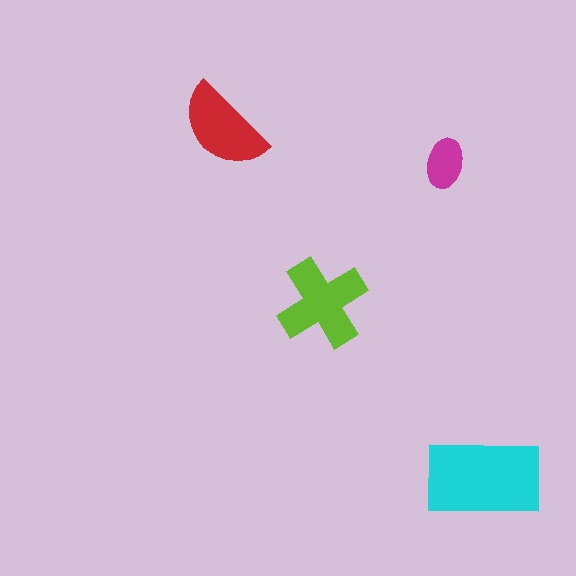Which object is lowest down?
The cyan rectangle is bottommost.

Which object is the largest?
The cyan rectangle.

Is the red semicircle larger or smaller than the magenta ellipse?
Larger.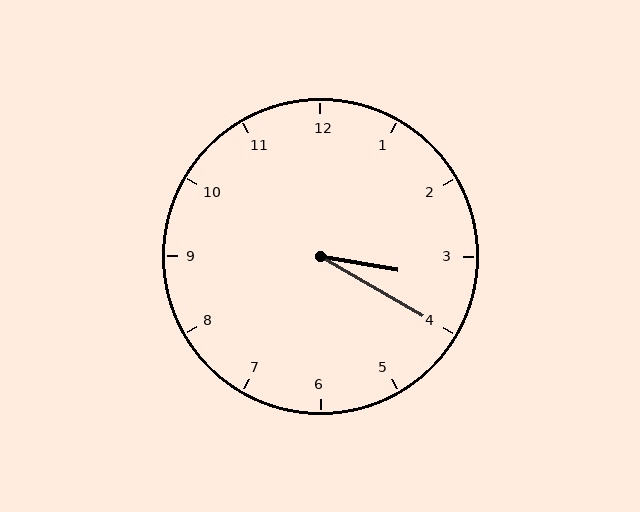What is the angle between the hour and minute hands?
Approximately 20 degrees.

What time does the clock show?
3:20.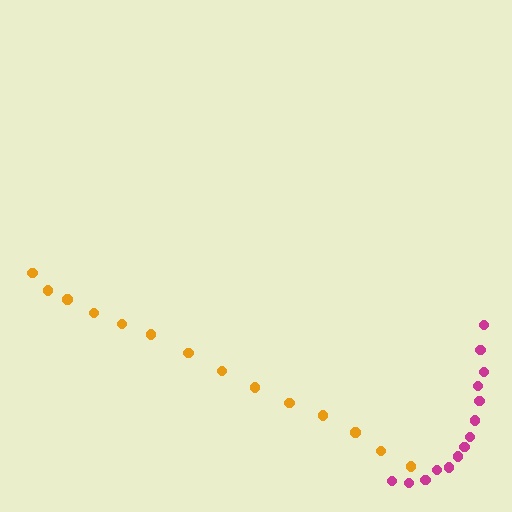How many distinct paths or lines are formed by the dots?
There are 2 distinct paths.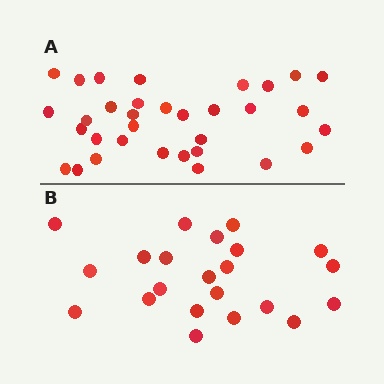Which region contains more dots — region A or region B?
Region A (the top region) has more dots.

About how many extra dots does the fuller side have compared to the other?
Region A has roughly 12 or so more dots than region B.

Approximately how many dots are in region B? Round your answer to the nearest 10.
About 20 dots. (The exact count is 22, which rounds to 20.)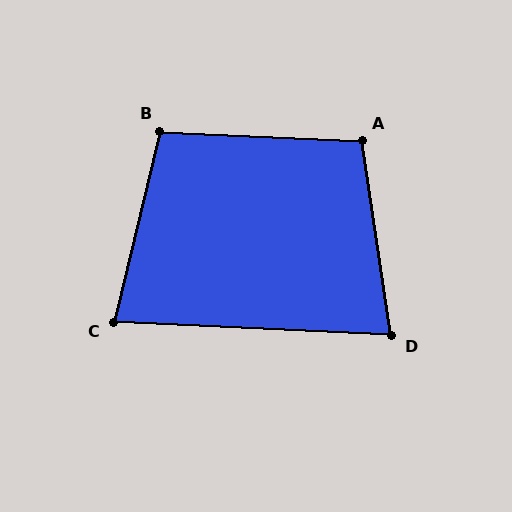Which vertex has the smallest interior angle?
D, at approximately 79 degrees.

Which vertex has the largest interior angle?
B, at approximately 101 degrees.